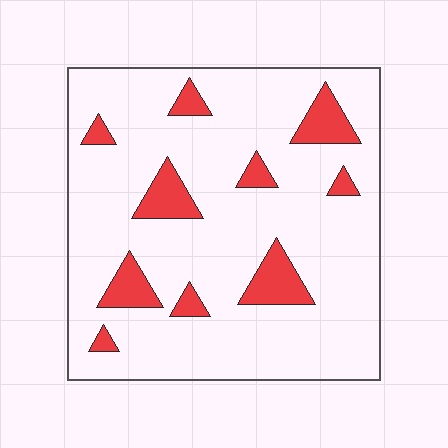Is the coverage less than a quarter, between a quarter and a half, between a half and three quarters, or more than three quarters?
Less than a quarter.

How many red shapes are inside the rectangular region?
10.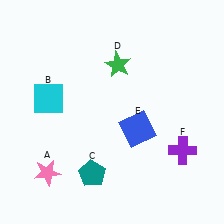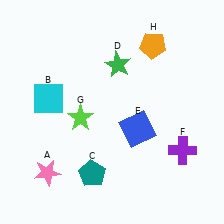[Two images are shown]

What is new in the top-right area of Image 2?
An orange pentagon (H) was added in the top-right area of Image 2.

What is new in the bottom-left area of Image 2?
A lime star (G) was added in the bottom-left area of Image 2.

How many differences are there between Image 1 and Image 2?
There are 2 differences between the two images.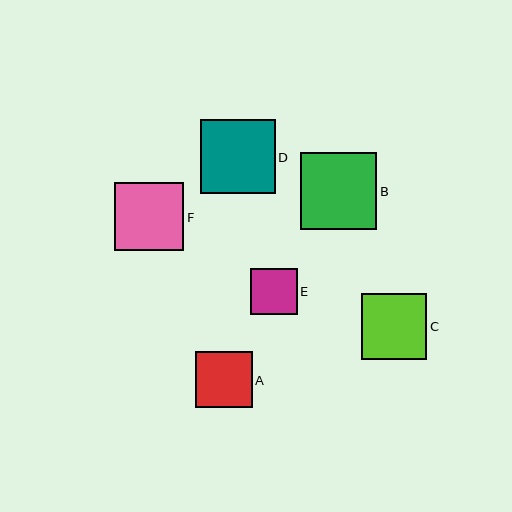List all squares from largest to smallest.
From largest to smallest: B, D, F, C, A, E.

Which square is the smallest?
Square E is the smallest with a size of approximately 47 pixels.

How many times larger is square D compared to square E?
Square D is approximately 1.6 times the size of square E.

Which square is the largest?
Square B is the largest with a size of approximately 77 pixels.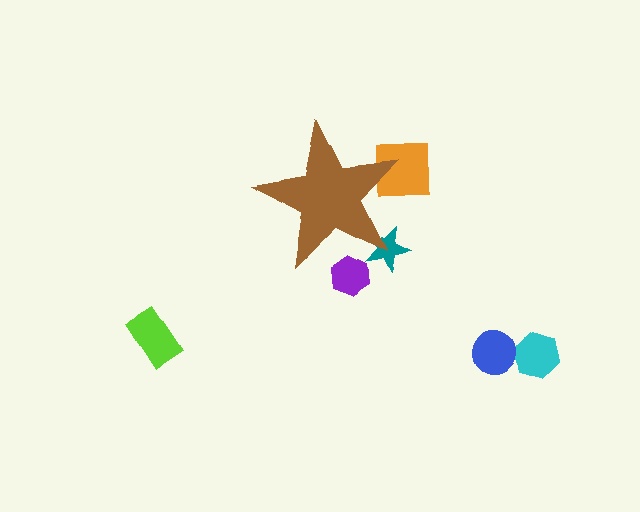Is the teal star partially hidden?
Yes, the teal star is partially hidden behind the brown star.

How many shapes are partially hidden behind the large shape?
3 shapes are partially hidden.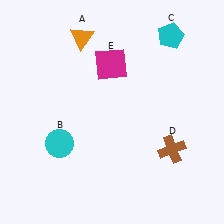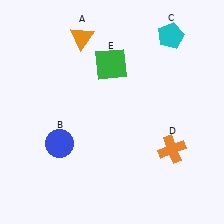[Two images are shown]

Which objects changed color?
B changed from cyan to blue. D changed from brown to orange. E changed from magenta to green.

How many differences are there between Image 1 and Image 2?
There are 3 differences between the two images.